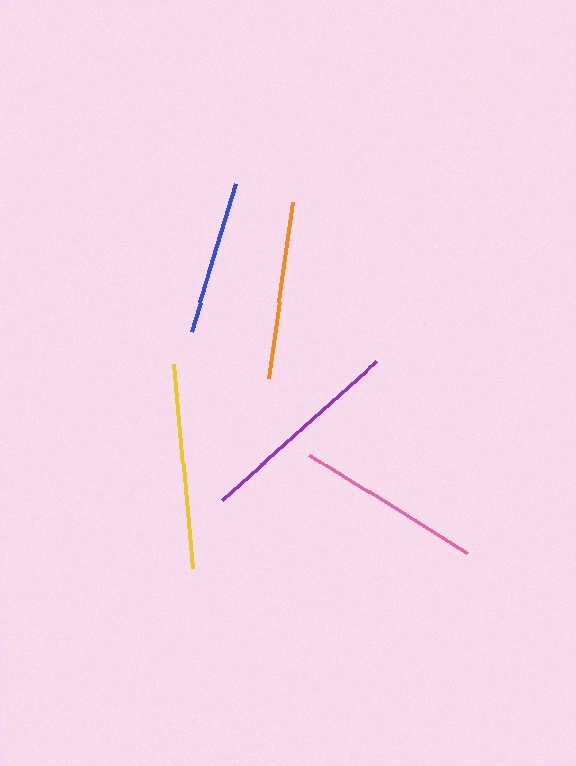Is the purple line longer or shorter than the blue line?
The purple line is longer than the blue line.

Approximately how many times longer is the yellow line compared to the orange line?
The yellow line is approximately 1.2 times the length of the orange line.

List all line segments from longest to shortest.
From longest to shortest: purple, yellow, pink, orange, blue.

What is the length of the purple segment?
The purple segment is approximately 207 pixels long.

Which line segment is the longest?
The purple line is the longest at approximately 207 pixels.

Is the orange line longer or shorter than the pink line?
The pink line is longer than the orange line.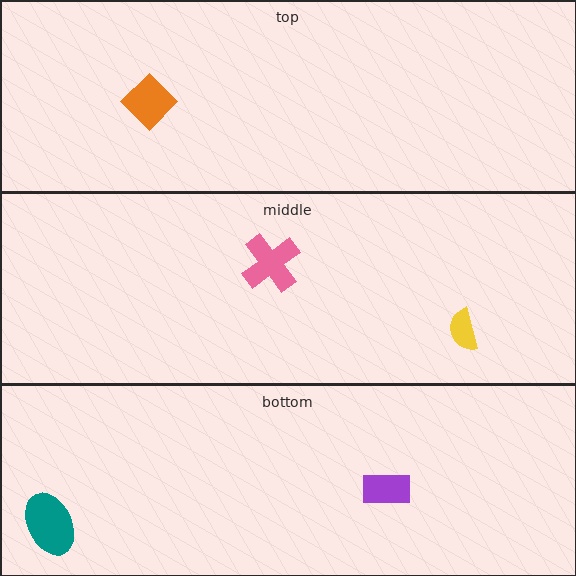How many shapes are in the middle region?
2.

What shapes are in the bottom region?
The teal ellipse, the purple rectangle.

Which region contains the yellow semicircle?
The middle region.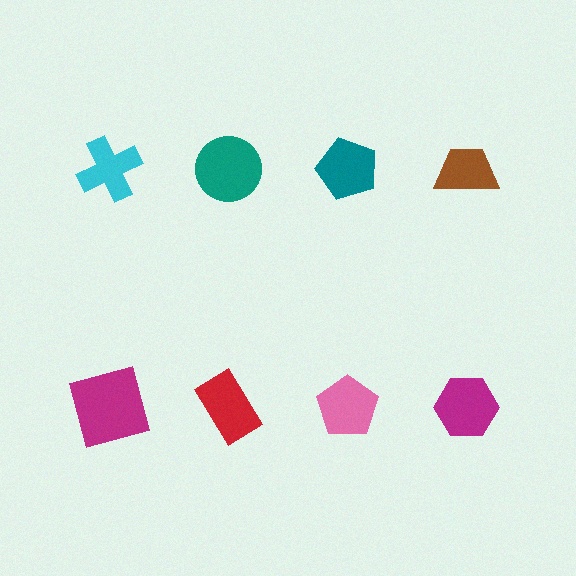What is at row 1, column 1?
A cyan cross.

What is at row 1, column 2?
A teal circle.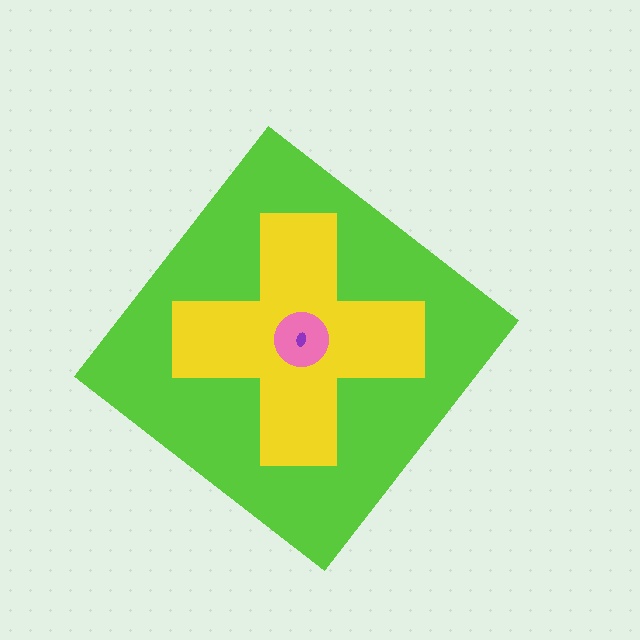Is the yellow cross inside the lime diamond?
Yes.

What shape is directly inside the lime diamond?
The yellow cross.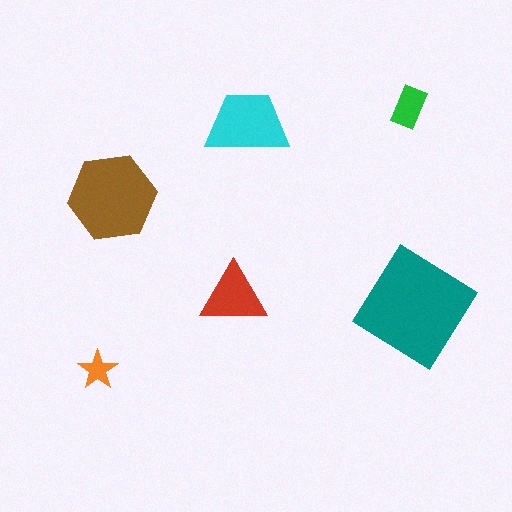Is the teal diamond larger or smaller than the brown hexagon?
Larger.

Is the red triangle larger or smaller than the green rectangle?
Larger.